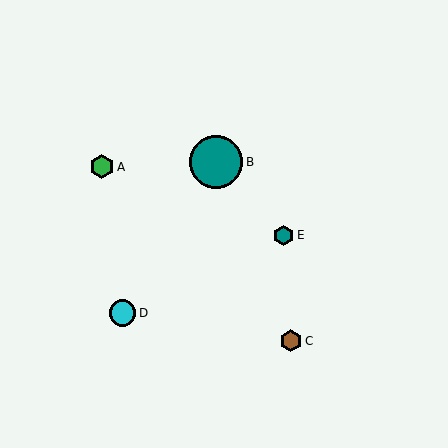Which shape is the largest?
The teal circle (labeled B) is the largest.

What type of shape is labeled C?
Shape C is a brown hexagon.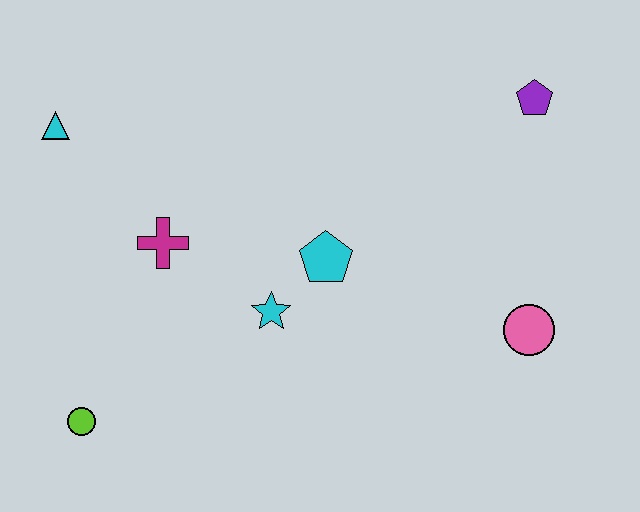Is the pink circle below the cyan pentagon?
Yes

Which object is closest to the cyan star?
The cyan pentagon is closest to the cyan star.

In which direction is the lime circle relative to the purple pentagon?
The lime circle is to the left of the purple pentagon.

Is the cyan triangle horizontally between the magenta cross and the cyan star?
No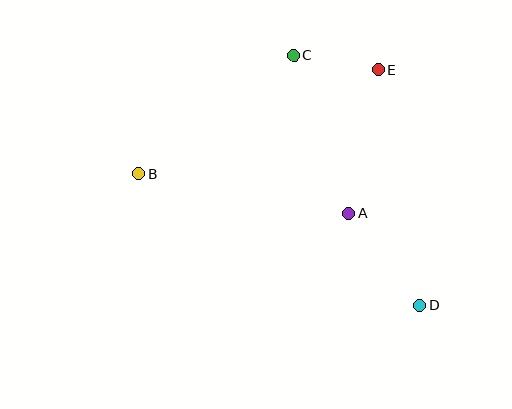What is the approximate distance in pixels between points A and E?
The distance between A and E is approximately 147 pixels.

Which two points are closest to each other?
Points C and E are closest to each other.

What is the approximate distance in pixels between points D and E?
The distance between D and E is approximately 240 pixels.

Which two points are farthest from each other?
Points B and D are farthest from each other.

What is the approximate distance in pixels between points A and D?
The distance between A and D is approximately 117 pixels.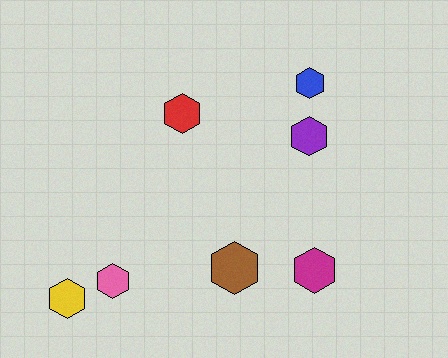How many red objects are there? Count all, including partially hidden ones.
There is 1 red object.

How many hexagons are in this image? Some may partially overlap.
There are 7 hexagons.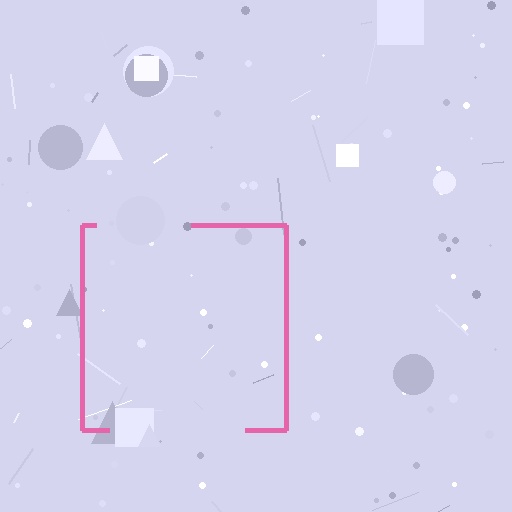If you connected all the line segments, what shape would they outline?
They would outline a square.